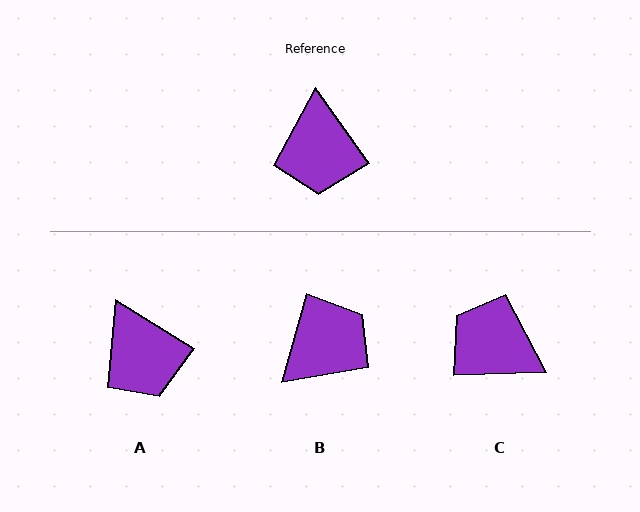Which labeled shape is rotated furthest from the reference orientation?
B, about 128 degrees away.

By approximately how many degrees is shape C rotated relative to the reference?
Approximately 124 degrees clockwise.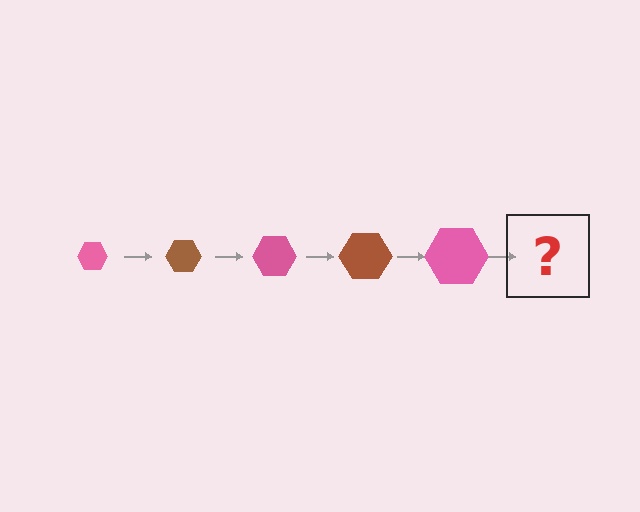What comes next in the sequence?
The next element should be a brown hexagon, larger than the previous one.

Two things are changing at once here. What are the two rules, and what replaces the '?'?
The two rules are that the hexagon grows larger each step and the color cycles through pink and brown. The '?' should be a brown hexagon, larger than the previous one.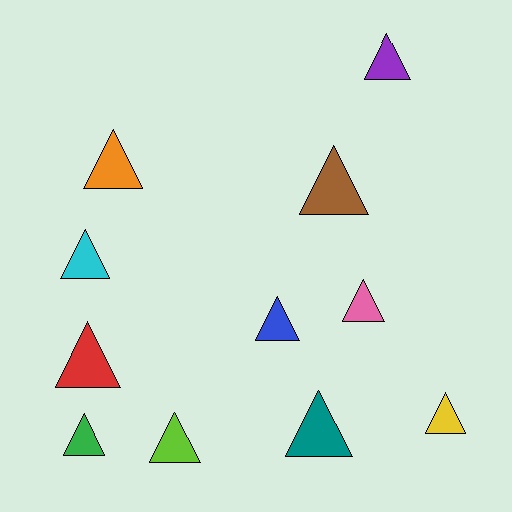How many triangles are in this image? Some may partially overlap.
There are 11 triangles.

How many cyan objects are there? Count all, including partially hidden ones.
There is 1 cyan object.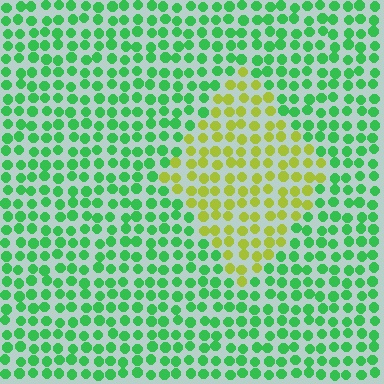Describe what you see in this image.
The image is filled with small green elements in a uniform arrangement. A diamond-shaped region is visible where the elements are tinted to a slightly different hue, forming a subtle color boundary.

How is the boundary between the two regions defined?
The boundary is defined purely by a slight shift in hue (about 59 degrees). Spacing, size, and orientation are identical on both sides.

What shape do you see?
I see a diamond.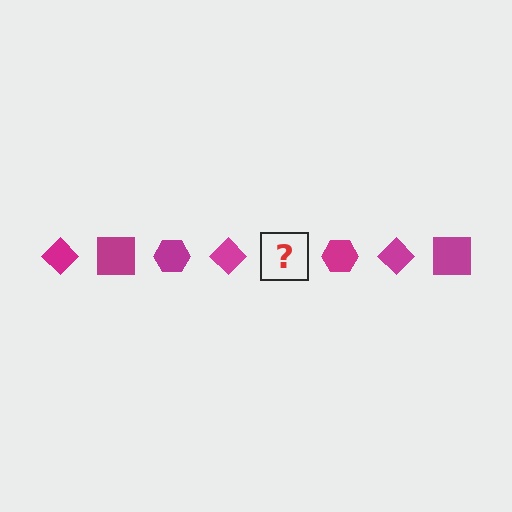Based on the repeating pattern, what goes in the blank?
The blank should be a magenta square.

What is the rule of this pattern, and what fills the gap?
The rule is that the pattern cycles through diamond, square, hexagon shapes in magenta. The gap should be filled with a magenta square.